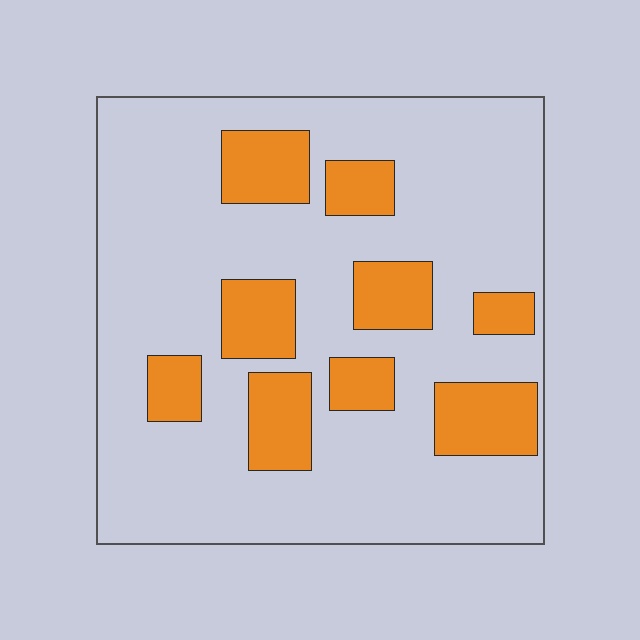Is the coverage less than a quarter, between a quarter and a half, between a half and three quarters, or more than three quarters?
Less than a quarter.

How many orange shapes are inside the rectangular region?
9.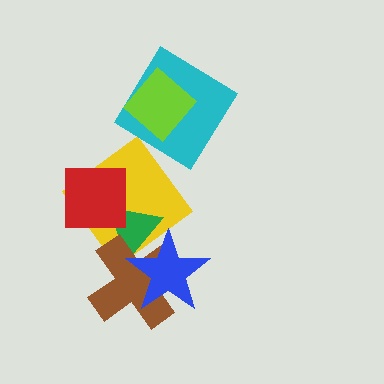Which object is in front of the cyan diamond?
The lime diamond is in front of the cyan diamond.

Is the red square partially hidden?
No, no other shape covers it.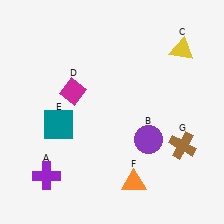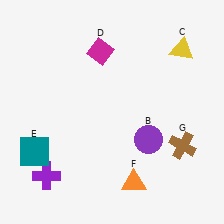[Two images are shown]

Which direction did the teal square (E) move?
The teal square (E) moved down.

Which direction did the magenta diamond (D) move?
The magenta diamond (D) moved up.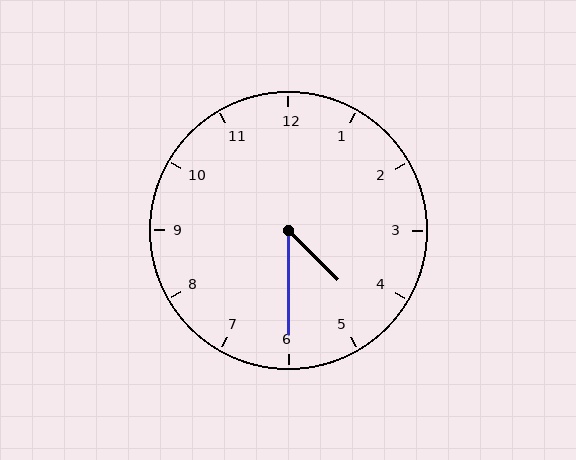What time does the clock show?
4:30.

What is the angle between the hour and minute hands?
Approximately 45 degrees.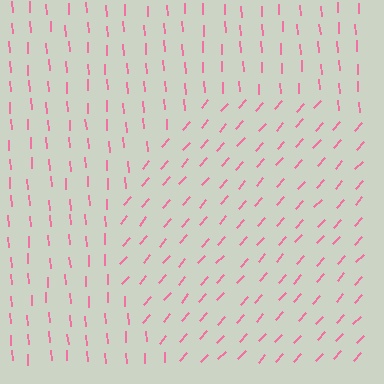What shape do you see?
I see a circle.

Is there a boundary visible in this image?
Yes, there is a texture boundary formed by a change in line orientation.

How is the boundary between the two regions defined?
The boundary is defined purely by a change in line orientation (approximately 45 degrees difference). All lines are the same color and thickness.